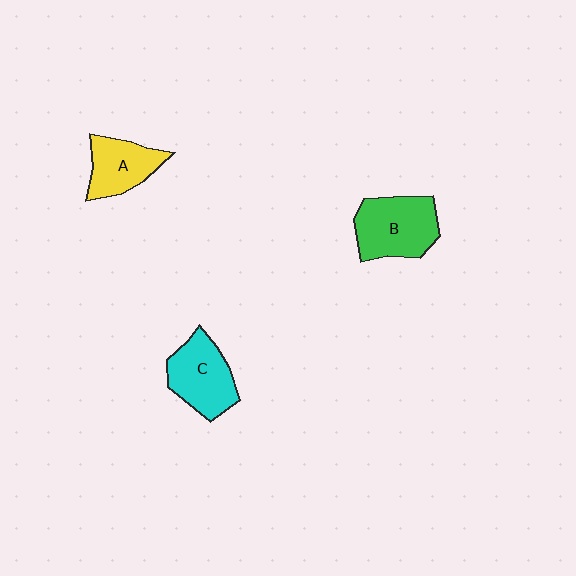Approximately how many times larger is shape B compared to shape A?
Approximately 1.4 times.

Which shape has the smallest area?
Shape A (yellow).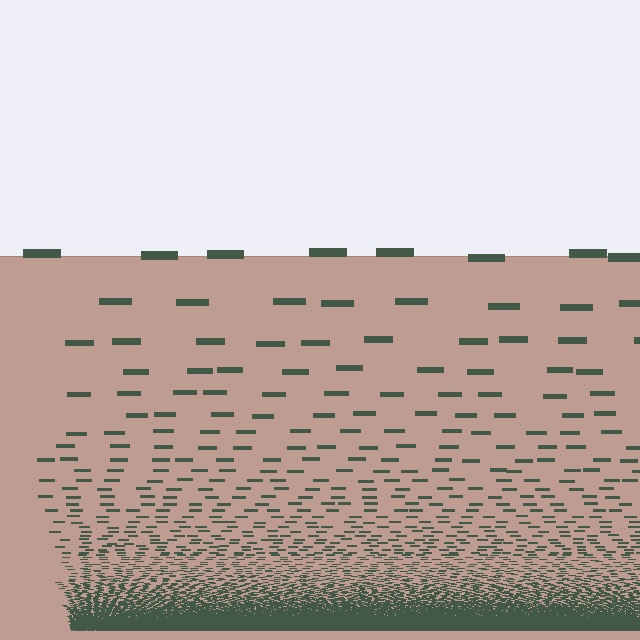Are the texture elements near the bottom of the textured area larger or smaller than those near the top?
Smaller. The gradient is inverted — elements near the bottom are smaller and denser.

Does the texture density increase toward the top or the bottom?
Density increases toward the bottom.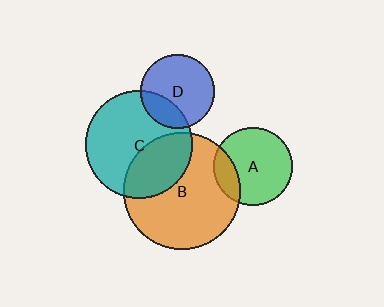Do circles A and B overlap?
Yes.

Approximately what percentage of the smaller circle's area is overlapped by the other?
Approximately 20%.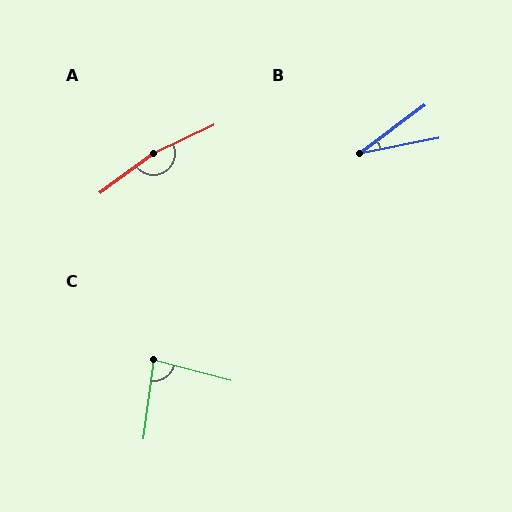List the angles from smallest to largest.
B (25°), C (83°), A (169°).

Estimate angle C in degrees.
Approximately 83 degrees.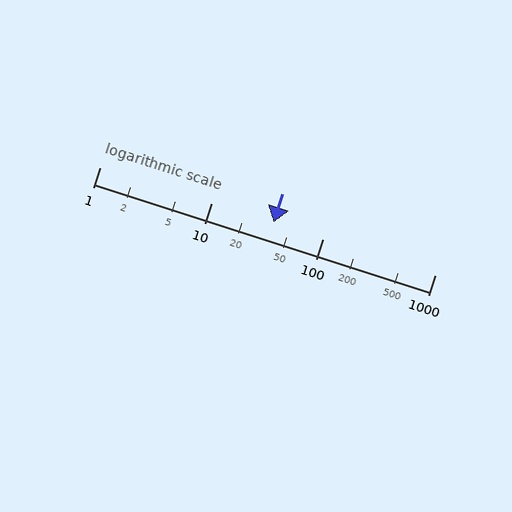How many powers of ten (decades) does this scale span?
The scale spans 3 decades, from 1 to 1000.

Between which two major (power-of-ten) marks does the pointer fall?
The pointer is between 10 and 100.